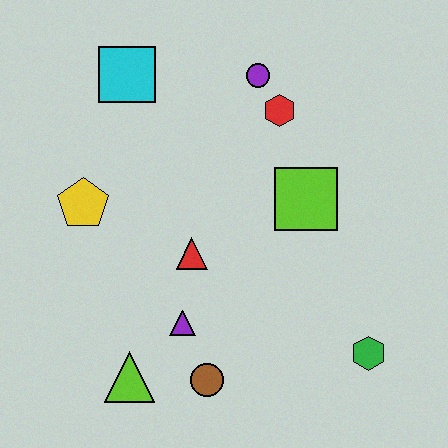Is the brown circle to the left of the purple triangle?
No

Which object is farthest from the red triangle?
The green hexagon is farthest from the red triangle.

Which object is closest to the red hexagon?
The purple circle is closest to the red hexagon.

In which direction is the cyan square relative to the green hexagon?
The cyan square is above the green hexagon.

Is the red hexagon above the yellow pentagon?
Yes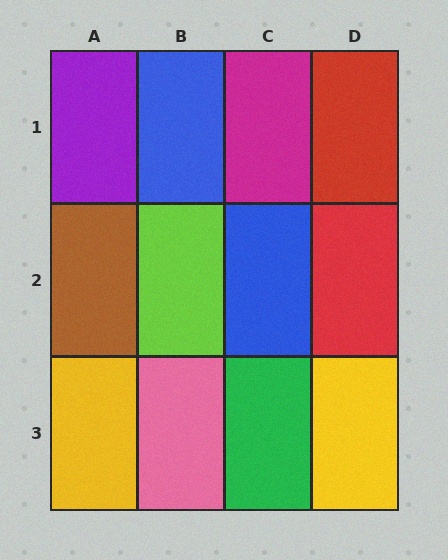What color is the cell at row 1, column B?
Blue.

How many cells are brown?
1 cell is brown.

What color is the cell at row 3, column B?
Pink.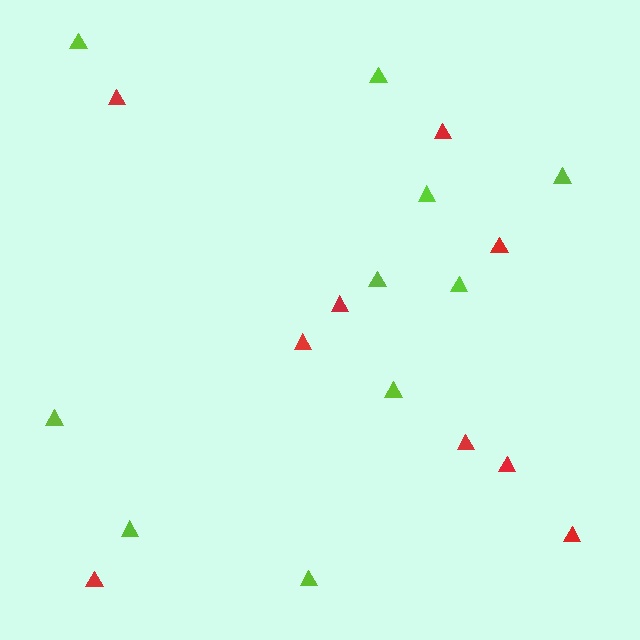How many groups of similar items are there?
There are 2 groups: one group of red triangles (9) and one group of lime triangles (10).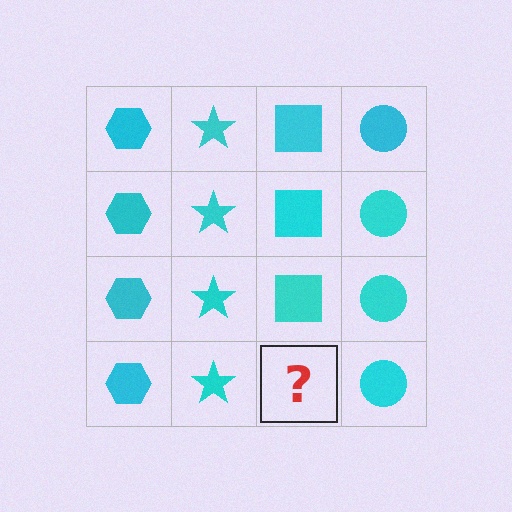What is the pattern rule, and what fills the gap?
The rule is that each column has a consistent shape. The gap should be filled with a cyan square.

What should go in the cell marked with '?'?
The missing cell should contain a cyan square.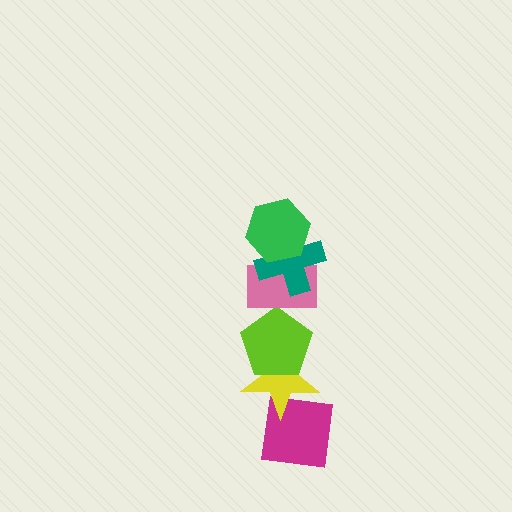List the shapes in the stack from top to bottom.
From top to bottom: the green hexagon, the teal cross, the pink rectangle, the lime pentagon, the yellow star, the magenta square.